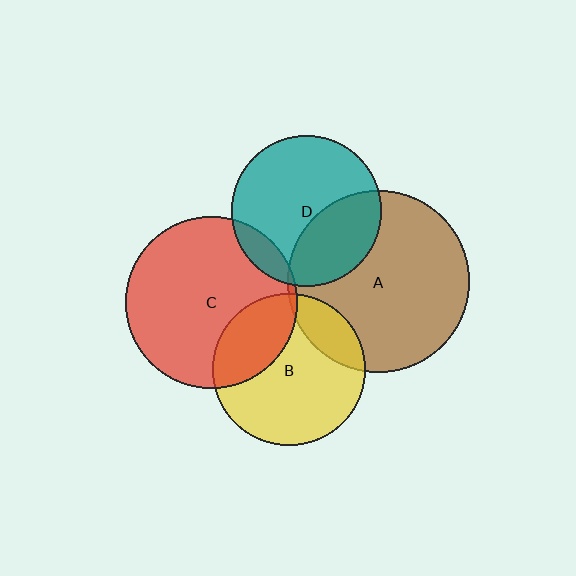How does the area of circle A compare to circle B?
Approximately 1.4 times.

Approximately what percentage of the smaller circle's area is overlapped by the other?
Approximately 30%.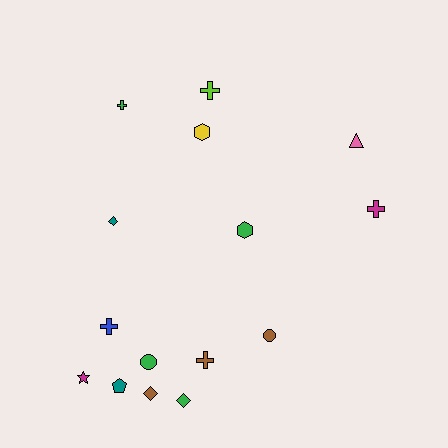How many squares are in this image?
There are no squares.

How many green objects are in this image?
There are 4 green objects.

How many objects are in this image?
There are 15 objects.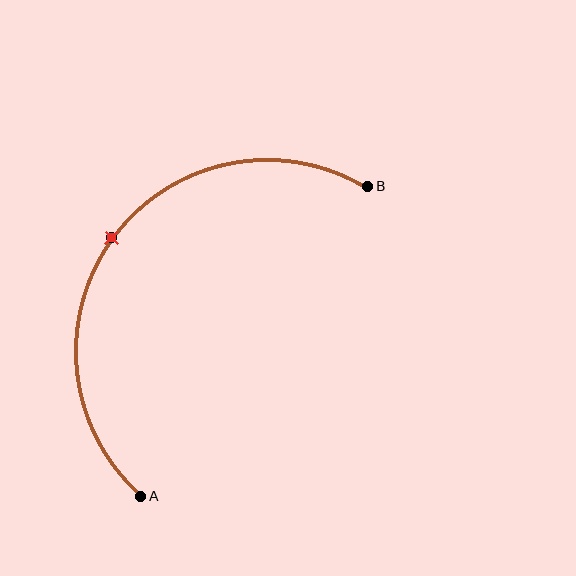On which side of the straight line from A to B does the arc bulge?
The arc bulges above and to the left of the straight line connecting A and B.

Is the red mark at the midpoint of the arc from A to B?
Yes. The red mark lies on the arc at equal arc-length from both A and B — it is the arc midpoint.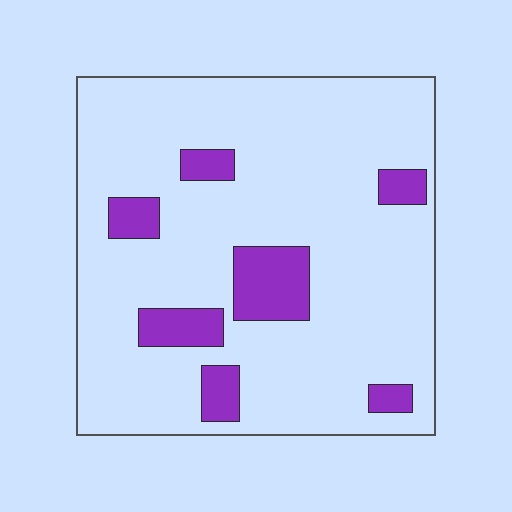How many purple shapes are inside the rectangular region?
7.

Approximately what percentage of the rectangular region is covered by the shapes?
Approximately 15%.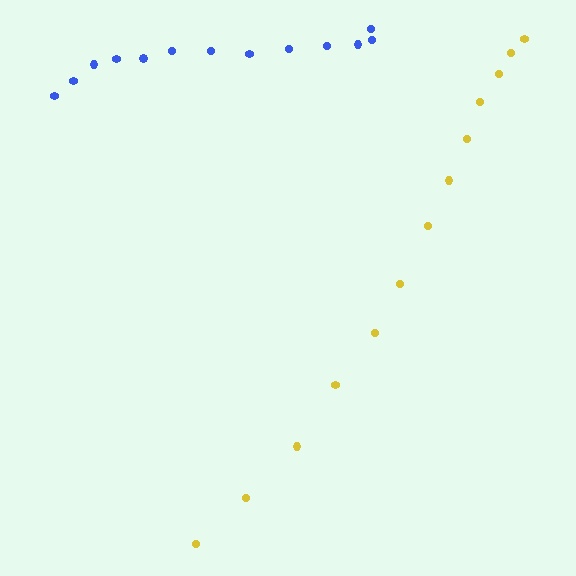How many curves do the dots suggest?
There are 2 distinct paths.